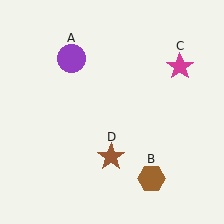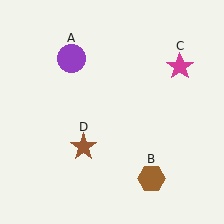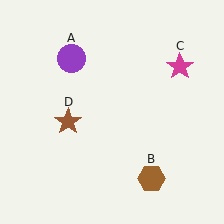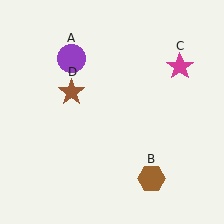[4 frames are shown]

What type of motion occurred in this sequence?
The brown star (object D) rotated clockwise around the center of the scene.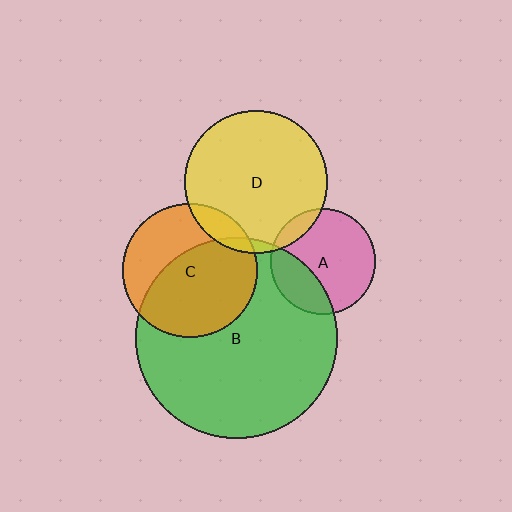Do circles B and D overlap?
Yes.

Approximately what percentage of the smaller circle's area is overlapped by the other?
Approximately 5%.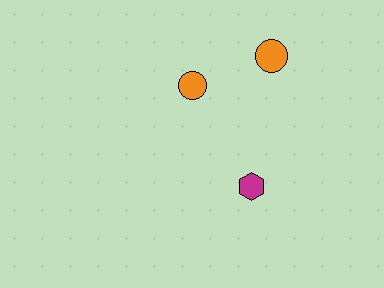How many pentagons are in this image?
There are no pentagons.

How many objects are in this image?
There are 3 objects.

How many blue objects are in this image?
There are no blue objects.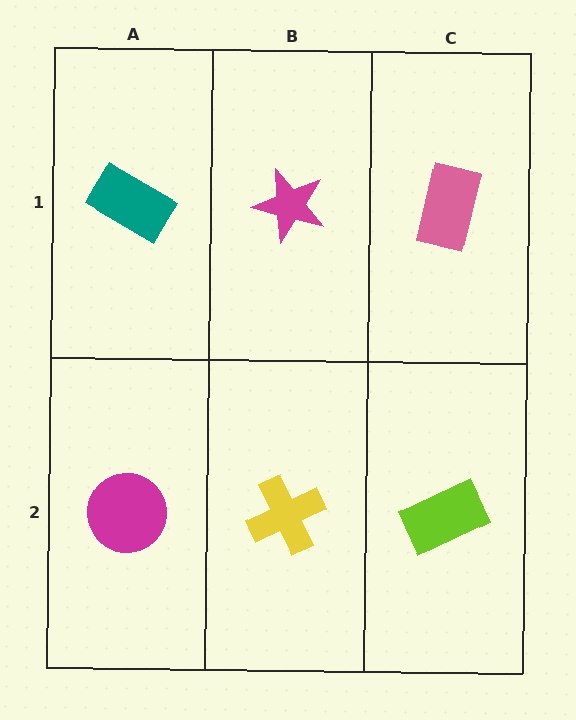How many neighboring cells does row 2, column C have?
2.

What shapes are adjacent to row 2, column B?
A magenta star (row 1, column B), a magenta circle (row 2, column A), a lime rectangle (row 2, column C).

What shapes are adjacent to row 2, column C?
A pink rectangle (row 1, column C), a yellow cross (row 2, column B).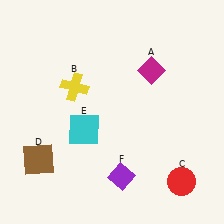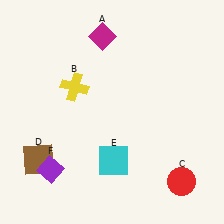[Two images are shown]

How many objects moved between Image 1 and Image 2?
3 objects moved between the two images.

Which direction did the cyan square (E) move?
The cyan square (E) moved down.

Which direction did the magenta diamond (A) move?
The magenta diamond (A) moved left.